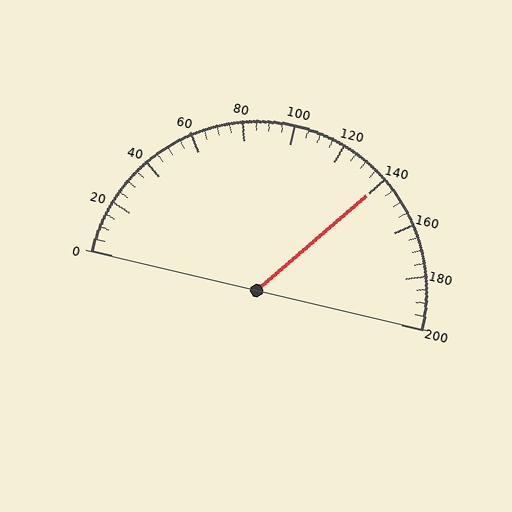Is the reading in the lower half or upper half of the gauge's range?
The reading is in the upper half of the range (0 to 200).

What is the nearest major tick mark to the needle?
The nearest major tick mark is 140.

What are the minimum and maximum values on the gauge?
The gauge ranges from 0 to 200.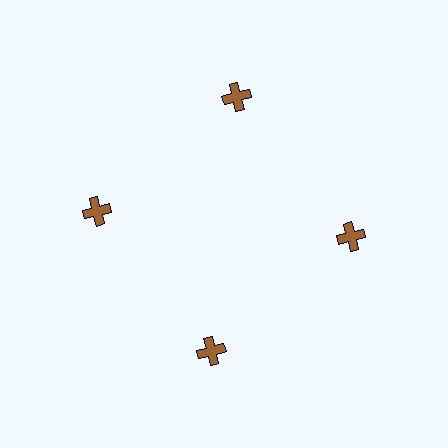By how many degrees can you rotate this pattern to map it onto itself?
The pattern maps onto itself every 90 degrees of rotation.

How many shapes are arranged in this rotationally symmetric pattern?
There are 4 shapes, arranged in 4 groups of 1.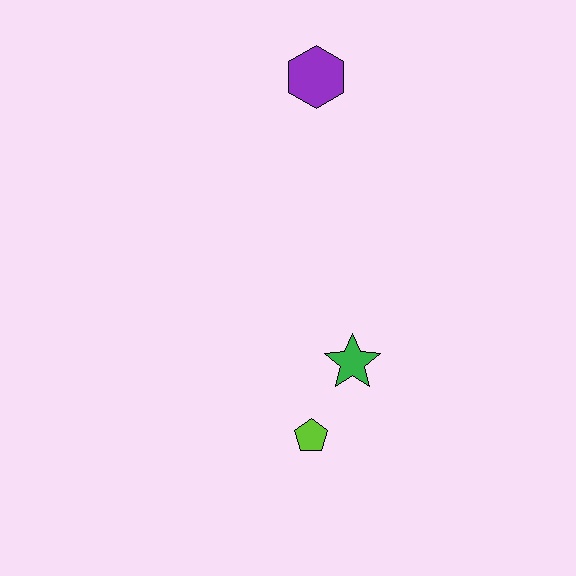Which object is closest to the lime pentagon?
The green star is closest to the lime pentagon.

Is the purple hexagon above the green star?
Yes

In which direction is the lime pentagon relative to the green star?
The lime pentagon is below the green star.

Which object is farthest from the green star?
The purple hexagon is farthest from the green star.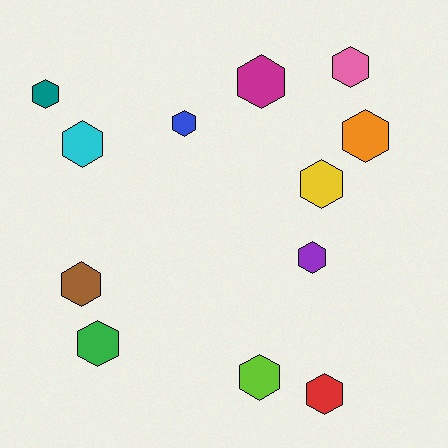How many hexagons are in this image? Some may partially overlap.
There are 12 hexagons.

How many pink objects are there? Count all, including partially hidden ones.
There is 1 pink object.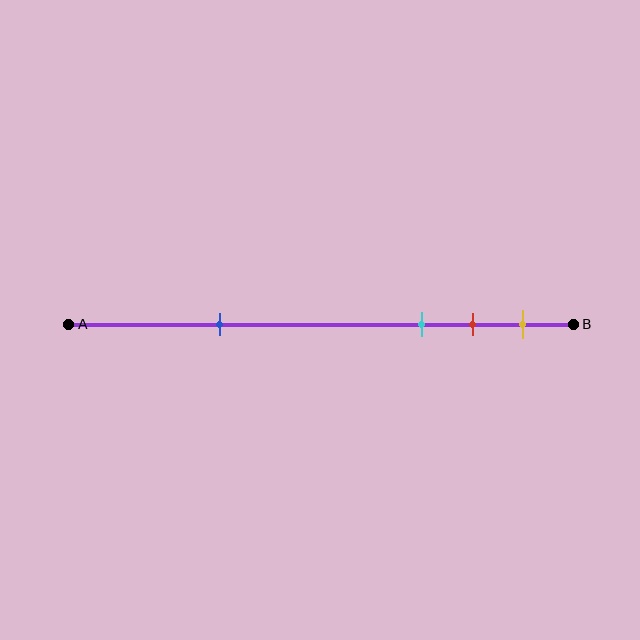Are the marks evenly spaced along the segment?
No, the marks are not evenly spaced.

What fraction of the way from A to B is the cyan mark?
The cyan mark is approximately 70% (0.7) of the way from A to B.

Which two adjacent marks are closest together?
The red and yellow marks are the closest adjacent pair.